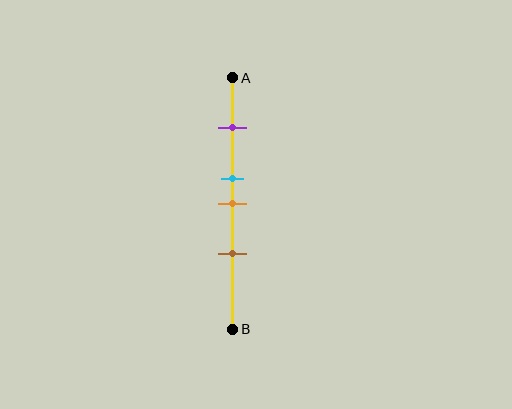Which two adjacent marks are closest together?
The cyan and orange marks are the closest adjacent pair.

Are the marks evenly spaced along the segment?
No, the marks are not evenly spaced.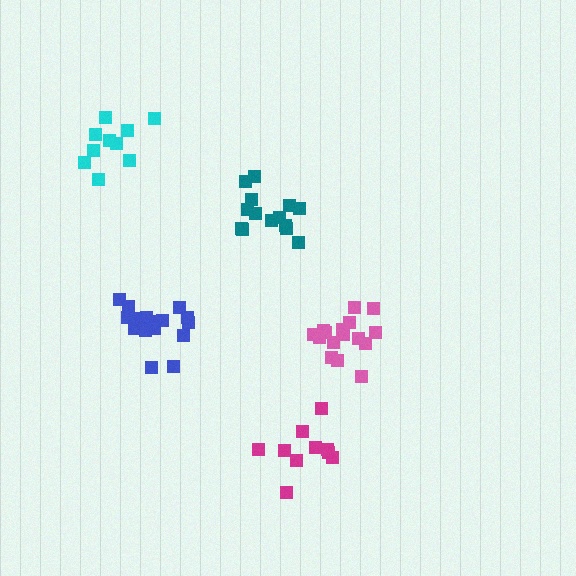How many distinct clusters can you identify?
There are 5 distinct clusters.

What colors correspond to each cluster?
The clusters are colored: blue, magenta, cyan, pink, teal.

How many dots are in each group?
Group 1: 16 dots, Group 2: 10 dots, Group 3: 10 dots, Group 4: 16 dots, Group 5: 14 dots (66 total).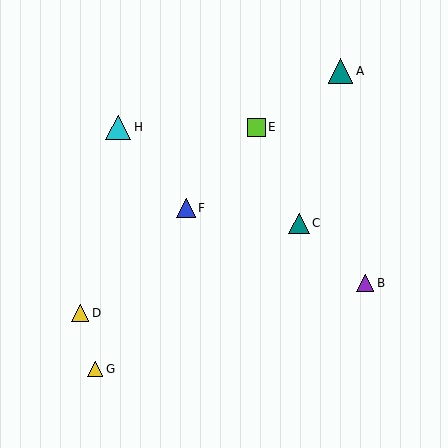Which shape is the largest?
The cyan triangle (labeled H) is the largest.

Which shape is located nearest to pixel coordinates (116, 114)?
The cyan triangle (labeled H) at (118, 127) is nearest to that location.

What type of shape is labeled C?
Shape C is a teal triangle.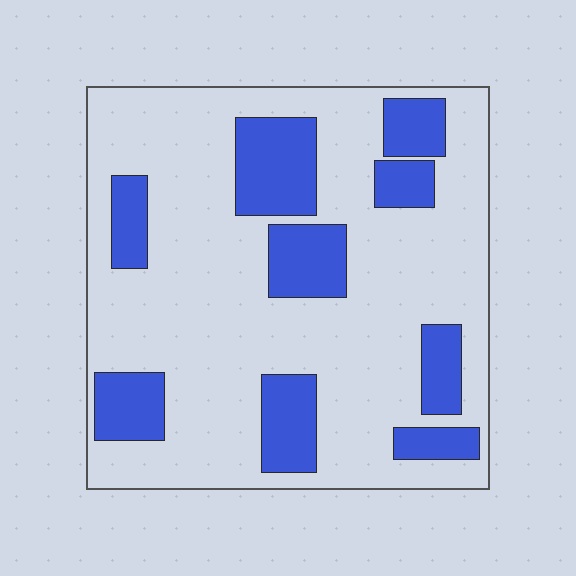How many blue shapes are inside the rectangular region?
9.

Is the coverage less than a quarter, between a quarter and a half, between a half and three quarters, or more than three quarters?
Between a quarter and a half.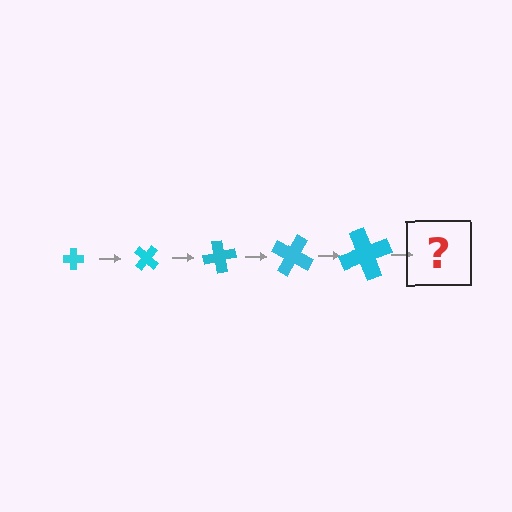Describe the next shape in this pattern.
It should be a cross, larger than the previous one and rotated 200 degrees from the start.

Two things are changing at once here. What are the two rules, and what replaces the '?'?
The two rules are that the cross grows larger each step and it rotates 40 degrees each step. The '?' should be a cross, larger than the previous one and rotated 200 degrees from the start.